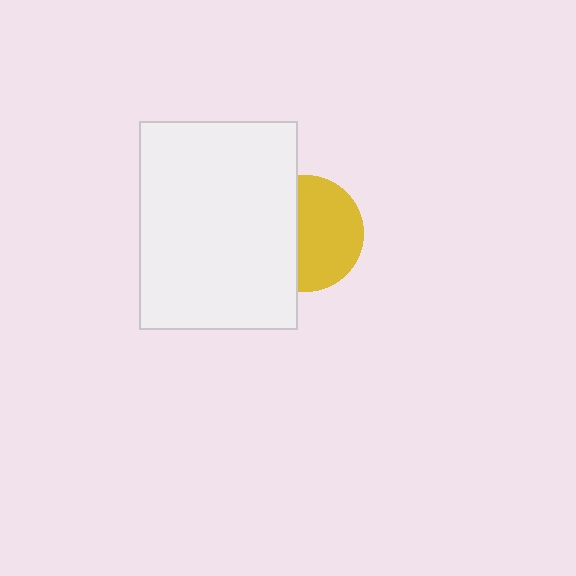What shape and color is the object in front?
The object in front is a white rectangle.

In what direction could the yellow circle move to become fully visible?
The yellow circle could move right. That would shift it out from behind the white rectangle entirely.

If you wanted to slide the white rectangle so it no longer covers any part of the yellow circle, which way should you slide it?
Slide it left — that is the most direct way to separate the two shapes.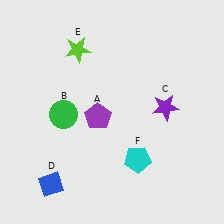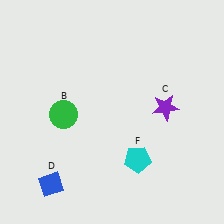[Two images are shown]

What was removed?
The lime star (E), the purple pentagon (A) were removed in Image 2.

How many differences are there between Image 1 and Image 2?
There are 2 differences between the two images.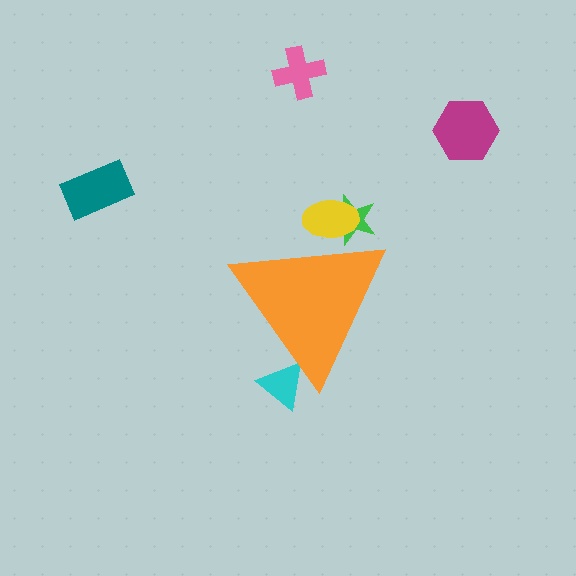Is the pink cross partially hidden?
No, the pink cross is fully visible.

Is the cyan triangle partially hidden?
Yes, the cyan triangle is partially hidden behind the orange triangle.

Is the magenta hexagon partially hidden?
No, the magenta hexagon is fully visible.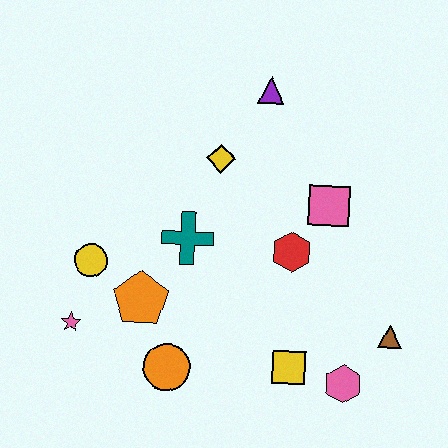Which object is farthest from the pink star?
The brown triangle is farthest from the pink star.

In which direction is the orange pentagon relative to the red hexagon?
The orange pentagon is to the left of the red hexagon.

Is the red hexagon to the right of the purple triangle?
Yes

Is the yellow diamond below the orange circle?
No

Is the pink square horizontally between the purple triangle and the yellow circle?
No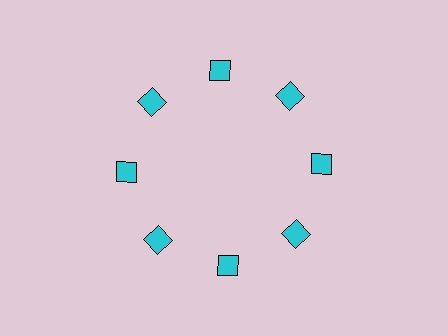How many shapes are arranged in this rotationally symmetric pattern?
There are 8 shapes, arranged in 8 groups of 1.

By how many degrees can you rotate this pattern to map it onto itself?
The pattern maps onto itself every 45 degrees of rotation.